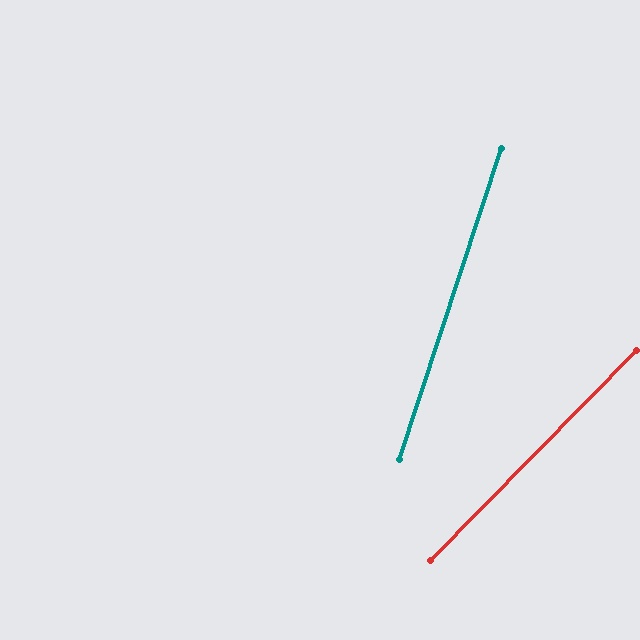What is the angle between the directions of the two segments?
Approximately 26 degrees.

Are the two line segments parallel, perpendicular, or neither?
Neither parallel nor perpendicular — they differ by about 26°.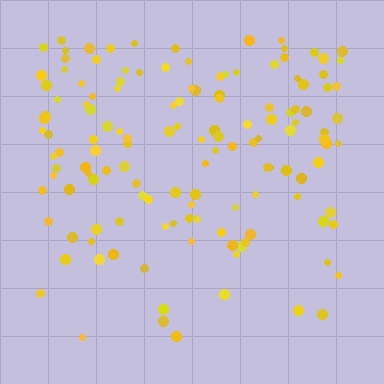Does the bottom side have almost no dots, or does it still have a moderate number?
Still a moderate number, just noticeably fewer than the top.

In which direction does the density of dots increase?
From bottom to top, with the top side densest.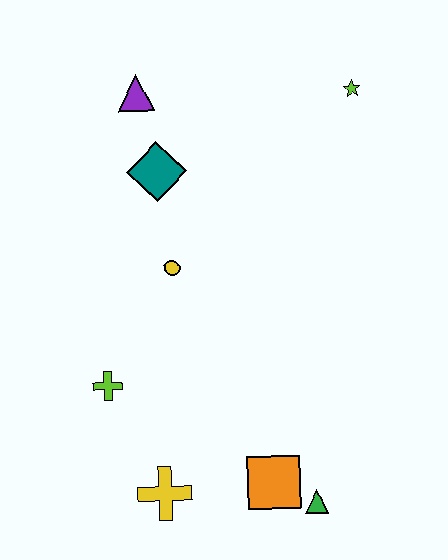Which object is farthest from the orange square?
The purple triangle is farthest from the orange square.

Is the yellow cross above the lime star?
No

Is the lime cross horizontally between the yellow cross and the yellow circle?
No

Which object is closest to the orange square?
The green triangle is closest to the orange square.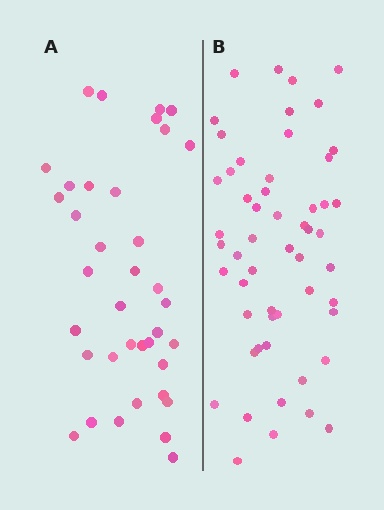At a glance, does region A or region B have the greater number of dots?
Region B (the right region) has more dots.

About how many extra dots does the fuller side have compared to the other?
Region B has approximately 15 more dots than region A.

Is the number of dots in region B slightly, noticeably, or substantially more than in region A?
Region B has substantially more. The ratio is roughly 1.5 to 1.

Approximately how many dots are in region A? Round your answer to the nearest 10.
About 40 dots. (The exact count is 37, which rounds to 40.)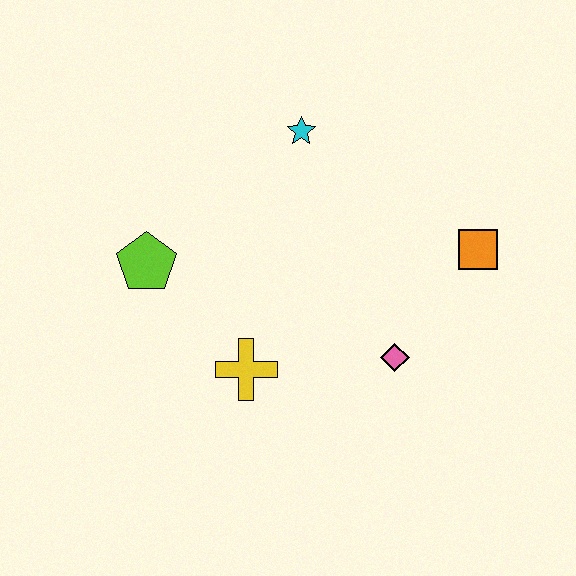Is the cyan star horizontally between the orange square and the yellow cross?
Yes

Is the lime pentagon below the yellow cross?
No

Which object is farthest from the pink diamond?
The lime pentagon is farthest from the pink diamond.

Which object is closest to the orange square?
The pink diamond is closest to the orange square.